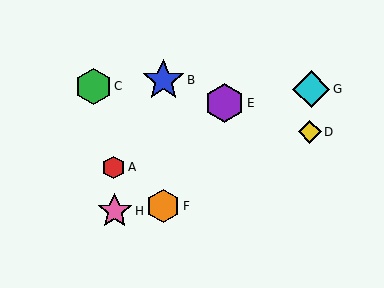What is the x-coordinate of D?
Object D is at x≈310.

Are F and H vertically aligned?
No, F is at x≈163 and H is at x≈115.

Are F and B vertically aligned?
Yes, both are at x≈163.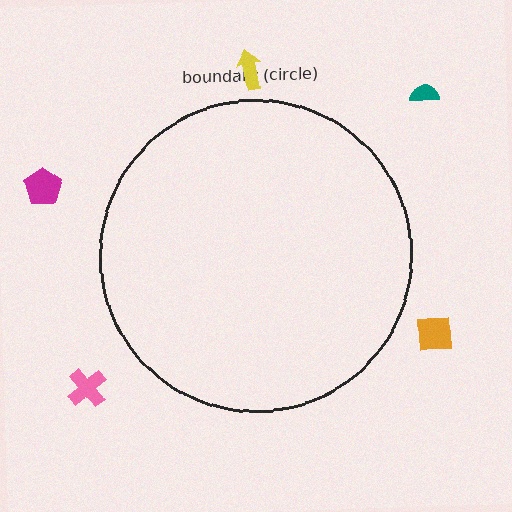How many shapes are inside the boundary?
0 inside, 5 outside.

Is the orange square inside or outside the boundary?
Outside.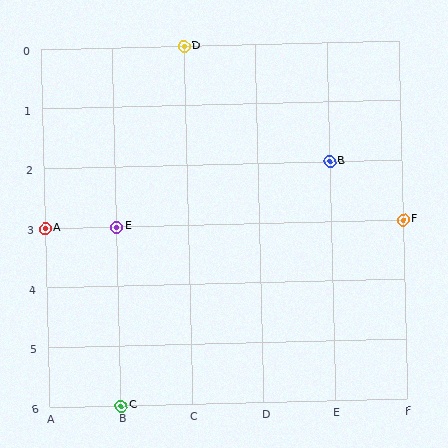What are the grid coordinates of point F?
Point F is at grid coordinates (F, 3).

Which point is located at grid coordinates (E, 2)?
Point B is at (E, 2).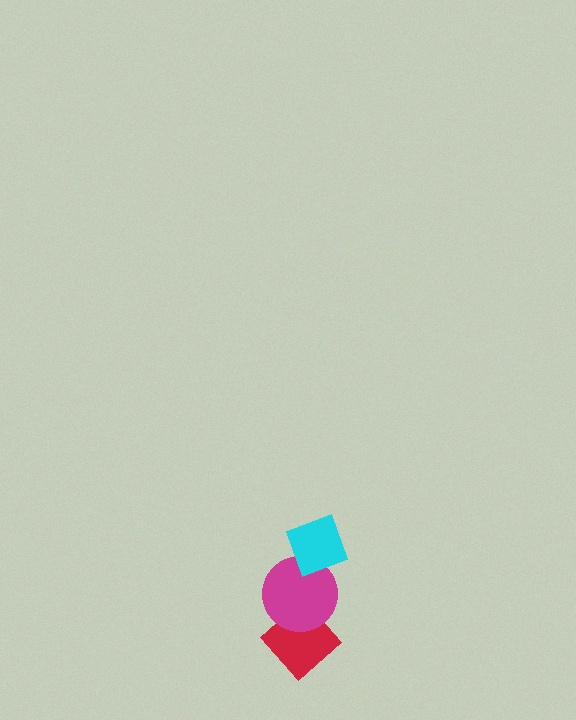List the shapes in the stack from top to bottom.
From top to bottom: the cyan diamond, the magenta circle, the red diamond.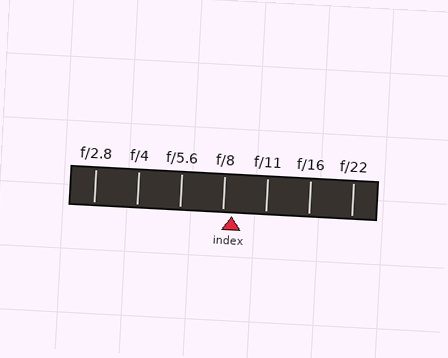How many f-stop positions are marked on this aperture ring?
There are 7 f-stop positions marked.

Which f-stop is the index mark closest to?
The index mark is closest to f/8.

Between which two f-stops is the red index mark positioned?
The index mark is between f/8 and f/11.